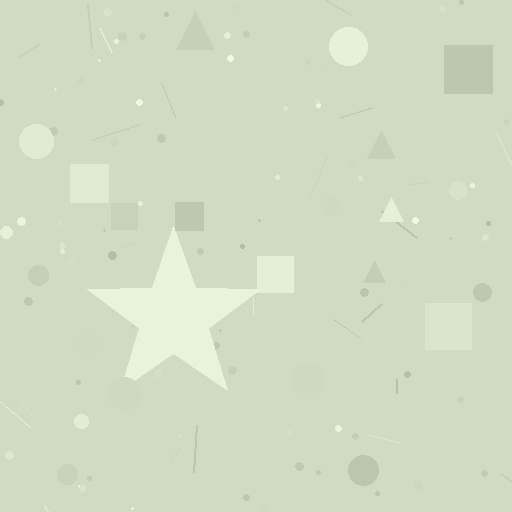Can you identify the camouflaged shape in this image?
The camouflaged shape is a star.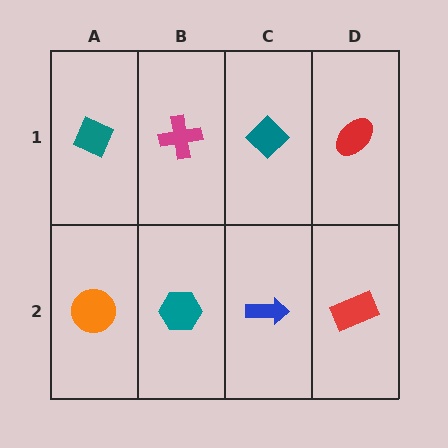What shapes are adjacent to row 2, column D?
A red ellipse (row 1, column D), a blue arrow (row 2, column C).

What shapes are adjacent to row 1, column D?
A red rectangle (row 2, column D), a teal diamond (row 1, column C).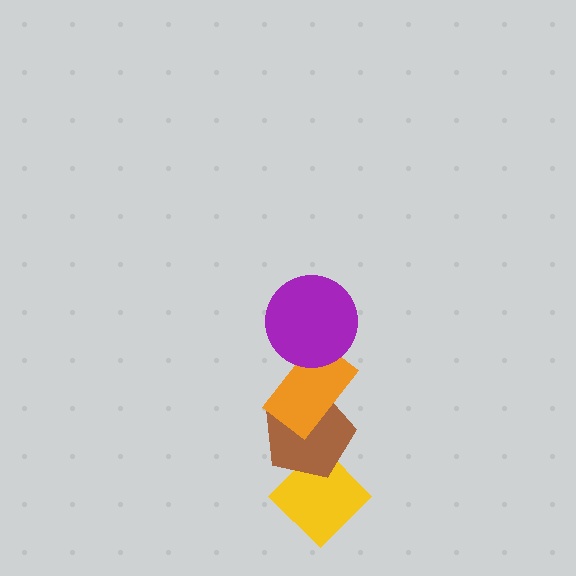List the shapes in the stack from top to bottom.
From top to bottom: the purple circle, the orange rectangle, the brown pentagon, the yellow diamond.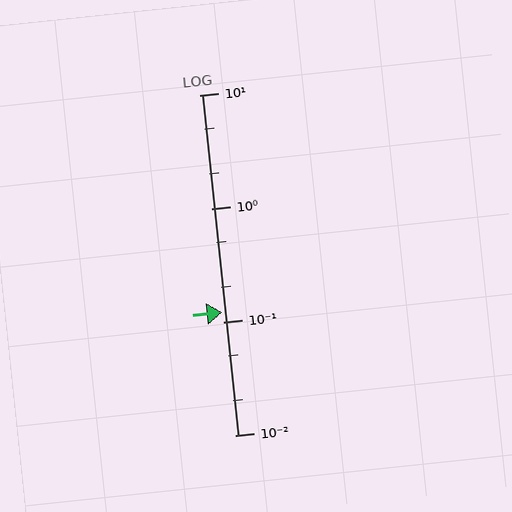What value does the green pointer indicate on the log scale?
The pointer indicates approximately 0.12.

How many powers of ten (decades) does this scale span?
The scale spans 3 decades, from 0.01 to 10.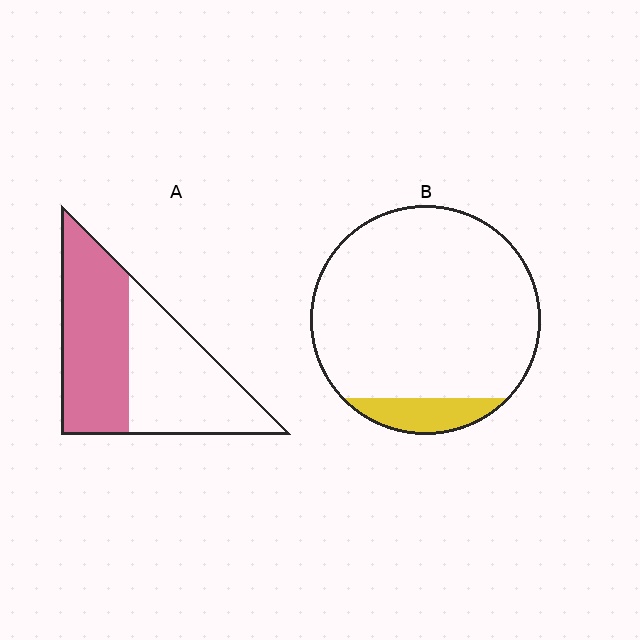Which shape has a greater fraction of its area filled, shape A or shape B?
Shape A.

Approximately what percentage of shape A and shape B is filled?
A is approximately 50% and B is approximately 10%.